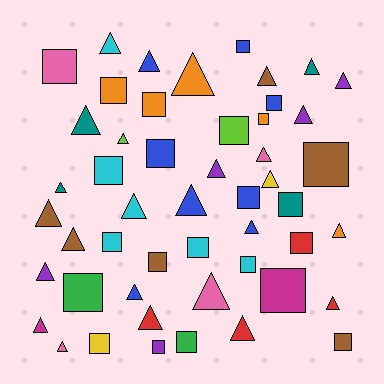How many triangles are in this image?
There are 27 triangles.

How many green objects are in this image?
There are 2 green objects.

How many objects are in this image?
There are 50 objects.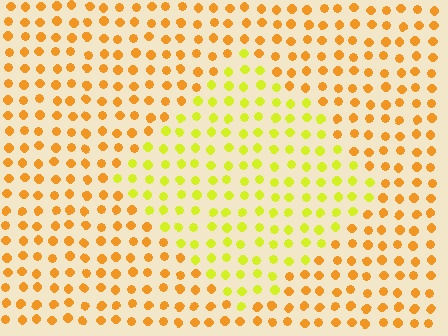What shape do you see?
I see a diamond.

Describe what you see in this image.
The image is filled with small orange elements in a uniform arrangement. A diamond-shaped region is visible where the elements are tinted to a slightly different hue, forming a subtle color boundary.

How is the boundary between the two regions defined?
The boundary is defined purely by a slight shift in hue (about 36 degrees). Spacing, size, and orientation are identical on both sides.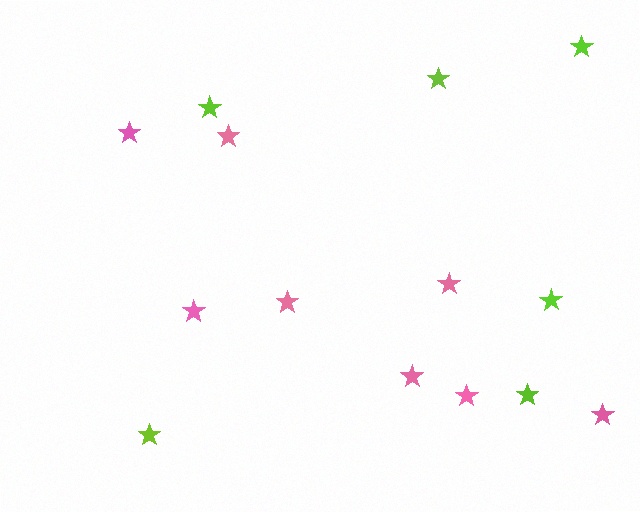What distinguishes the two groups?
There are 2 groups: one group of lime stars (6) and one group of pink stars (8).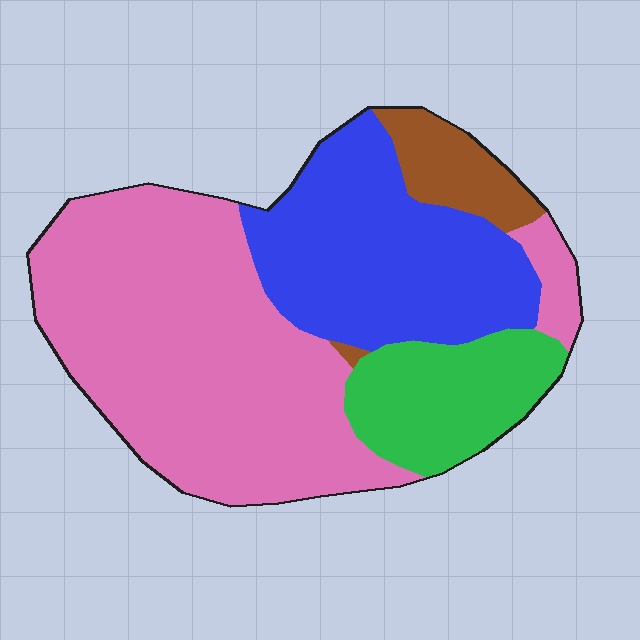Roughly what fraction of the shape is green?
Green takes up about one eighth (1/8) of the shape.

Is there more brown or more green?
Green.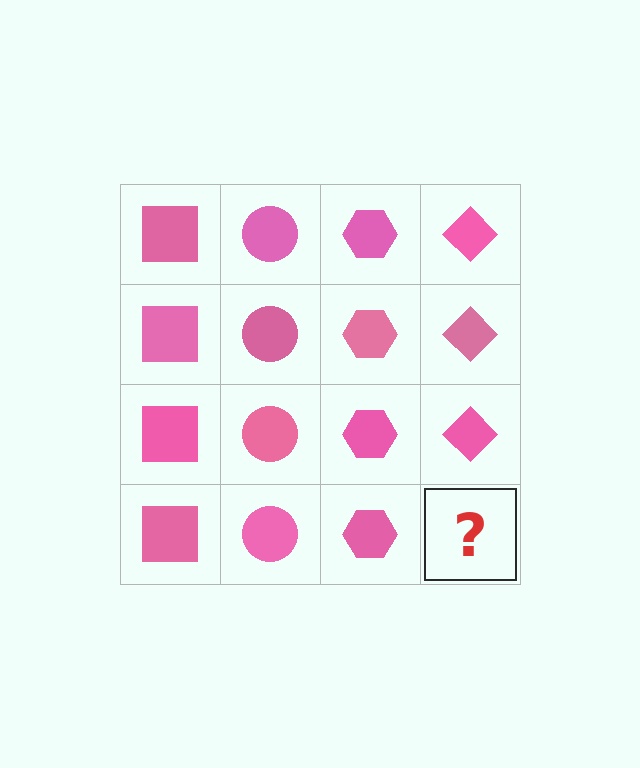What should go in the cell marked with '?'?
The missing cell should contain a pink diamond.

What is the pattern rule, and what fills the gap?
The rule is that each column has a consistent shape. The gap should be filled with a pink diamond.